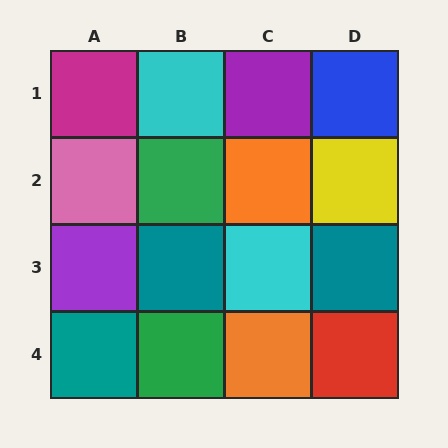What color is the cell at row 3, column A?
Purple.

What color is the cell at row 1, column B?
Cyan.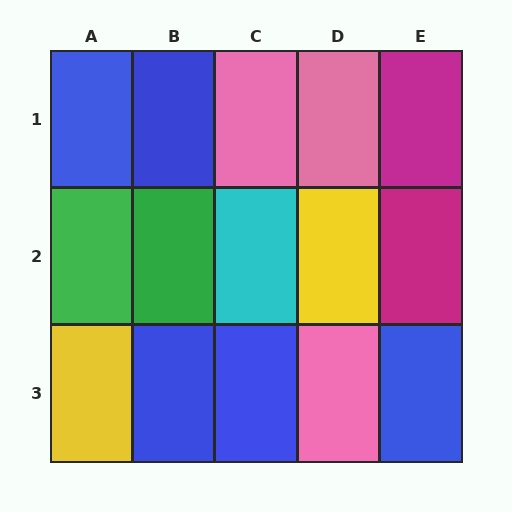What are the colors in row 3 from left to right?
Yellow, blue, blue, pink, blue.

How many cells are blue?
5 cells are blue.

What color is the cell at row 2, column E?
Magenta.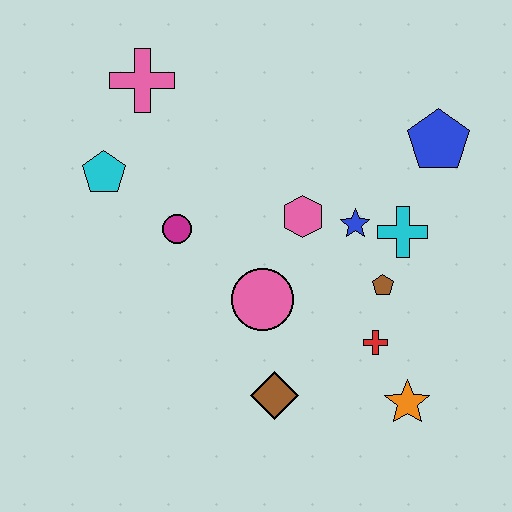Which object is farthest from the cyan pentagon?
The orange star is farthest from the cyan pentagon.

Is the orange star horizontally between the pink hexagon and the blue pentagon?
Yes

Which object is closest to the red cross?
The brown pentagon is closest to the red cross.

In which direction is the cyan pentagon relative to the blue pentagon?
The cyan pentagon is to the left of the blue pentagon.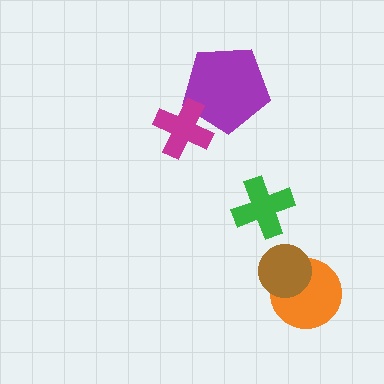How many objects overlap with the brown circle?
1 object overlaps with the brown circle.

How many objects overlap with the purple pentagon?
1 object overlaps with the purple pentagon.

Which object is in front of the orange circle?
The brown circle is in front of the orange circle.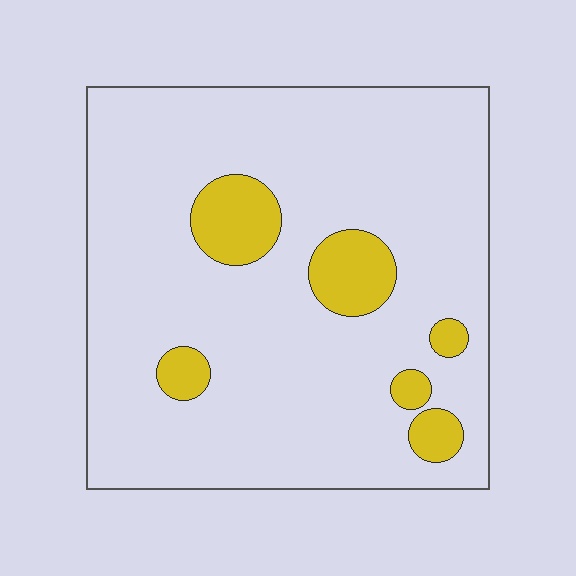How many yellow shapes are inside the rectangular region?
6.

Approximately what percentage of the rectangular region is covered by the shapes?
Approximately 10%.